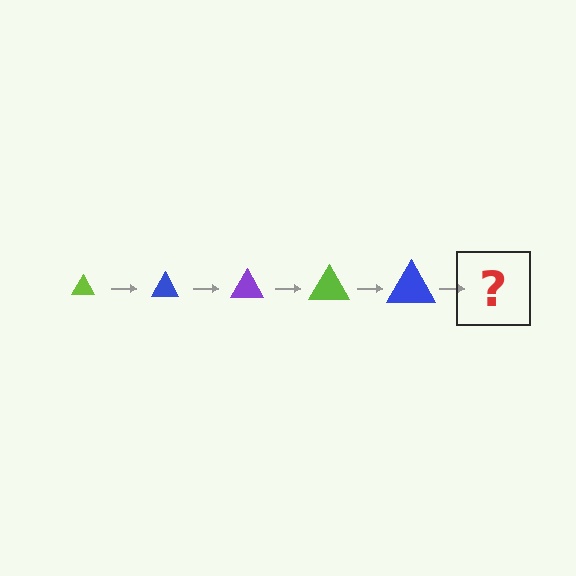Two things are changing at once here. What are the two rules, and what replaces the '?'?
The two rules are that the triangle grows larger each step and the color cycles through lime, blue, and purple. The '?' should be a purple triangle, larger than the previous one.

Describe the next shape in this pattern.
It should be a purple triangle, larger than the previous one.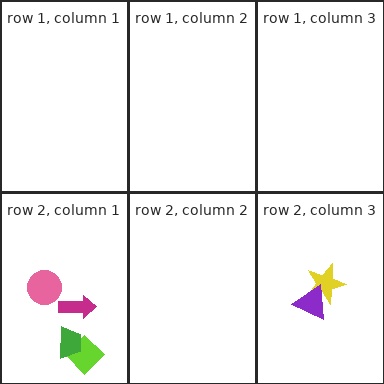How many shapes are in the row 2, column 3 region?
2.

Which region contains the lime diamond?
The row 2, column 1 region.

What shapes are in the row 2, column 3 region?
The yellow star, the purple triangle.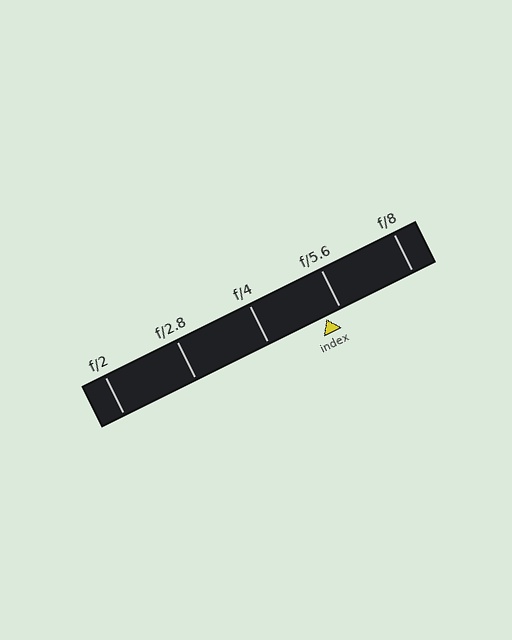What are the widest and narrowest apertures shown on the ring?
The widest aperture shown is f/2 and the narrowest is f/8.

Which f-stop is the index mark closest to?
The index mark is closest to f/5.6.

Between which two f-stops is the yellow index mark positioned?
The index mark is between f/4 and f/5.6.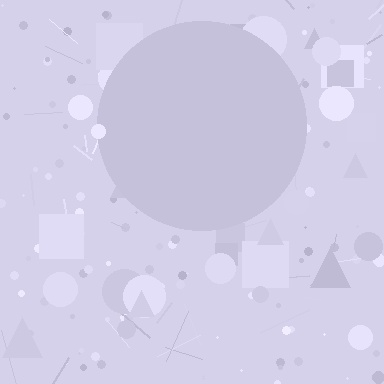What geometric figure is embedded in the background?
A circle is embedded in the background.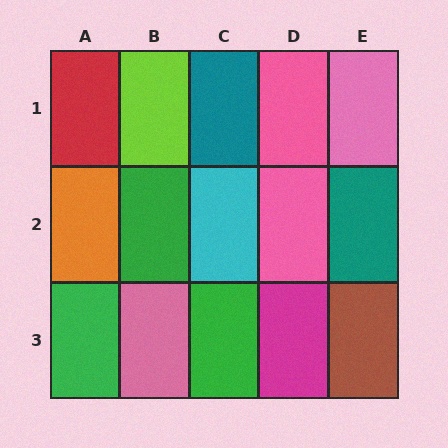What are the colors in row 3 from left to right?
Green, pink, green, magenta, brown.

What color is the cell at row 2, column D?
Pink.